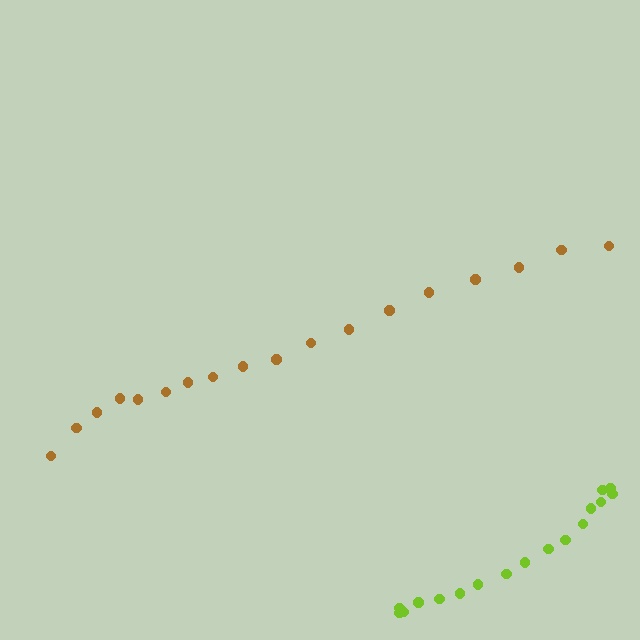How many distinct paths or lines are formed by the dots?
There are 2 distinct paths.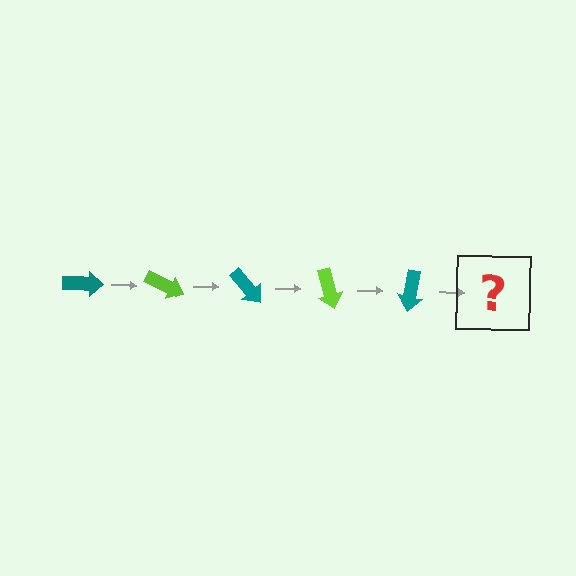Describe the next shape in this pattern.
It should be a lime arrow, rotated 125 degrees from the start.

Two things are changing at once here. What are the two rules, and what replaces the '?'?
The two rules are that it rotates 25 degrees each step and the color cycles through teal and lime. The '?' should be a lime arrow, rotated 125 degrees from the start.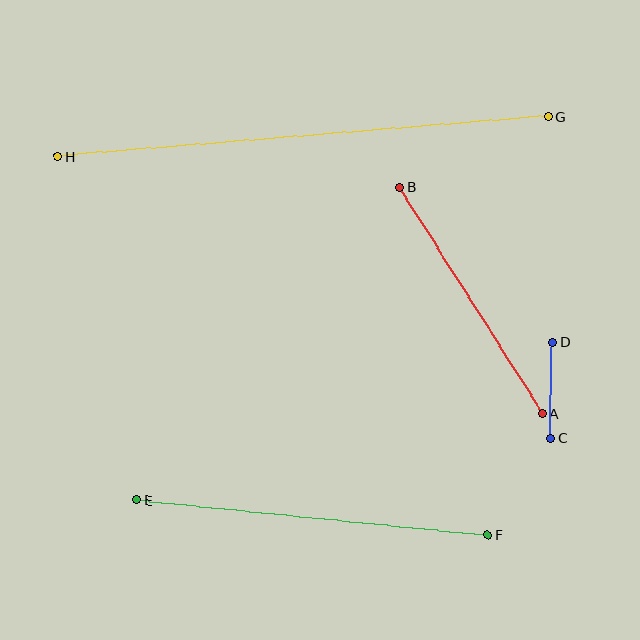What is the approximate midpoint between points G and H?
The midpoint is at approximately (303, 136) pixels.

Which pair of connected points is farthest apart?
Points G and H are farthest apart.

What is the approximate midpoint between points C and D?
The midpoint is at approximately (551, 390) pixels.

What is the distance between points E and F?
The distance is approximately 352 pixels.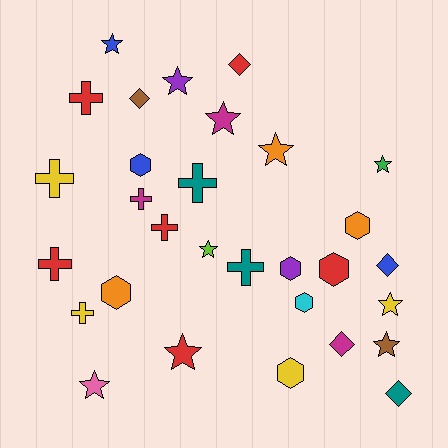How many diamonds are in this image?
There are 5 diamonds.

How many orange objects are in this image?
There are 3 orange objects.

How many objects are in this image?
There are 30 objects.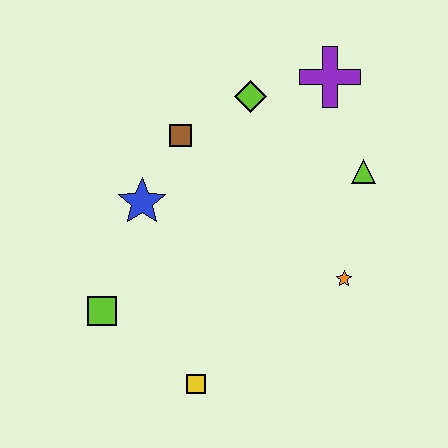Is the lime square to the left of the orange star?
Yes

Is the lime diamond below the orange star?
No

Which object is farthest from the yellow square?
The purple cross is farthest from the yellow square.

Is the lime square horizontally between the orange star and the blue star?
No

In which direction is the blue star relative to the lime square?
The blue star is above the lime square.